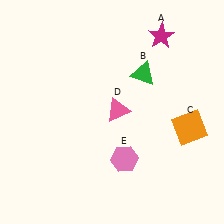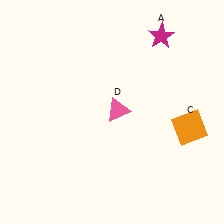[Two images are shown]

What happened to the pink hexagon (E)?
The pink hexagon (E) was removed in Image 2. It was in the bottom-right area of Image 1.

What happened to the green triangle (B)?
The green triangle (B) was removed in Image 2. It was in the top-right area of Image 1.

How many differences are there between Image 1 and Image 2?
There are 2 differences between the two images.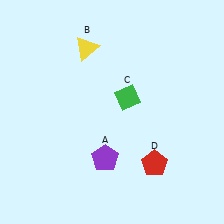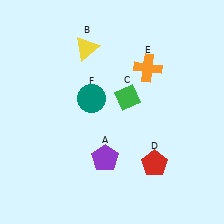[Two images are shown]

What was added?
An orange cross (E), a teal circle (F) were added in Image 2.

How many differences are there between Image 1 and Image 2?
There are 2 differences between the two images.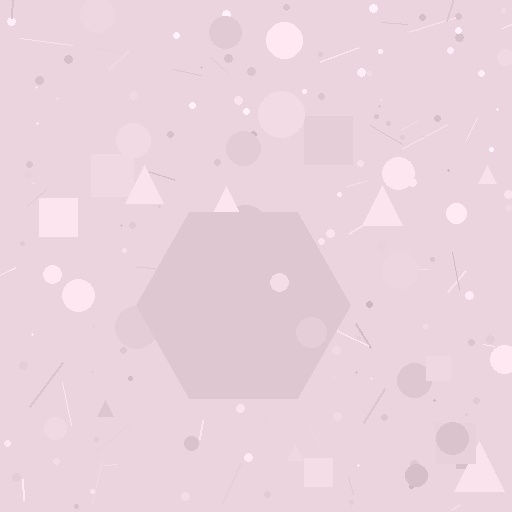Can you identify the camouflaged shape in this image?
The camouflaged shape is a hexagon.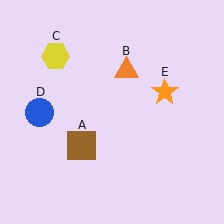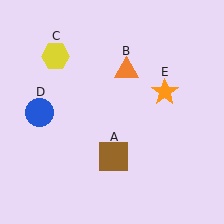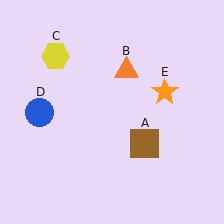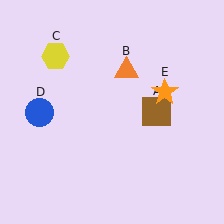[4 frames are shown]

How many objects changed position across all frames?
1 object changed position: brown square (object A).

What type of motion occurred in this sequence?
The brown square (object A) rotated counterclockwise around the center of the scene.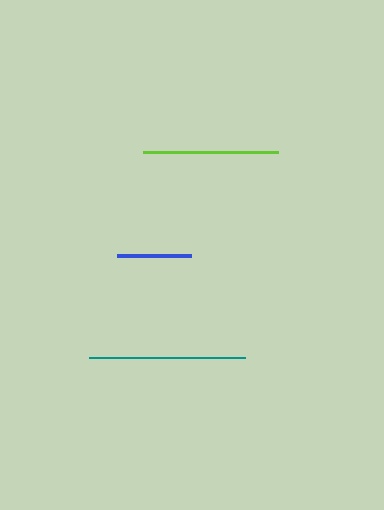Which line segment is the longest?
The teal line is the longest at approximately 156 pixels.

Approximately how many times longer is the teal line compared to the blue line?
The teal line is approximately 2.1 times the length of the blue line.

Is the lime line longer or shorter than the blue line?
The lime line is longer than the blue line.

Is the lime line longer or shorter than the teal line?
The teal line is longer than the lime line.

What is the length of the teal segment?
The teal segment is approximately 156 pixels long.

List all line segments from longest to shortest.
From longest to shortest: teal, lime, blue.